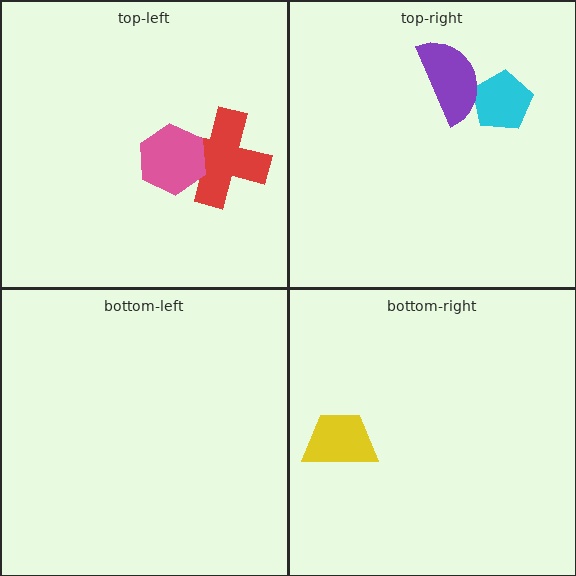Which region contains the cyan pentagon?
The top-right region.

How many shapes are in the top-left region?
2.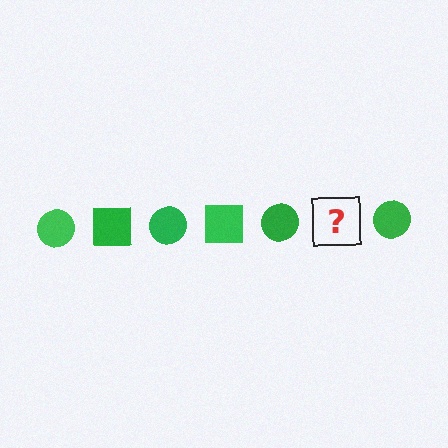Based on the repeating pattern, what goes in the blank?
The blank should be a green square.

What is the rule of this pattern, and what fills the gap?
The rule is that the pattern cycles through circle, square shapes in green. The gap should be filled with a green square.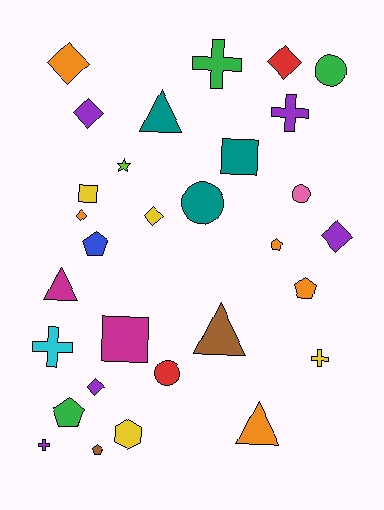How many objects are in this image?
There are 30 objects.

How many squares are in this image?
There are 3 squares.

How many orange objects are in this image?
There are 5 orange objects.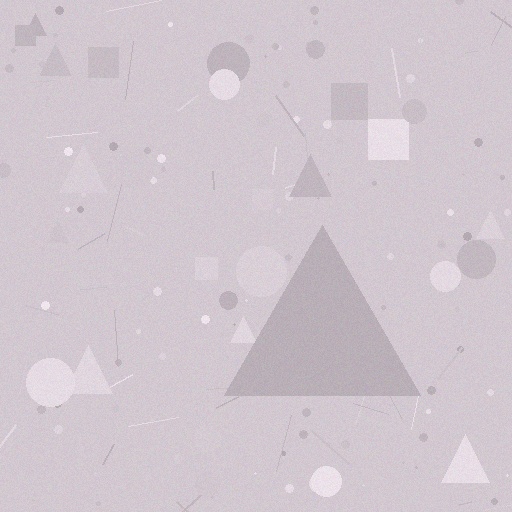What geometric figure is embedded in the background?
A triangle is embedded in the background.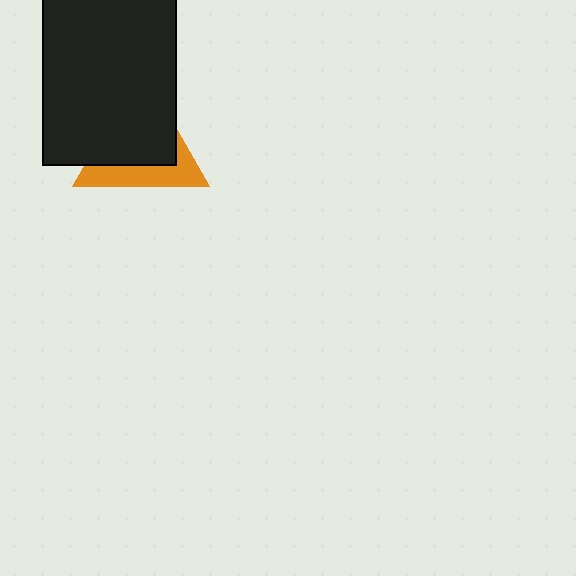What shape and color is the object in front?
The object in front is a black rectangle.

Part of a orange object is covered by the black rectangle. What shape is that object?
It is a triangle.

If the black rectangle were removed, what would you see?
You would see the complete orange triangle.